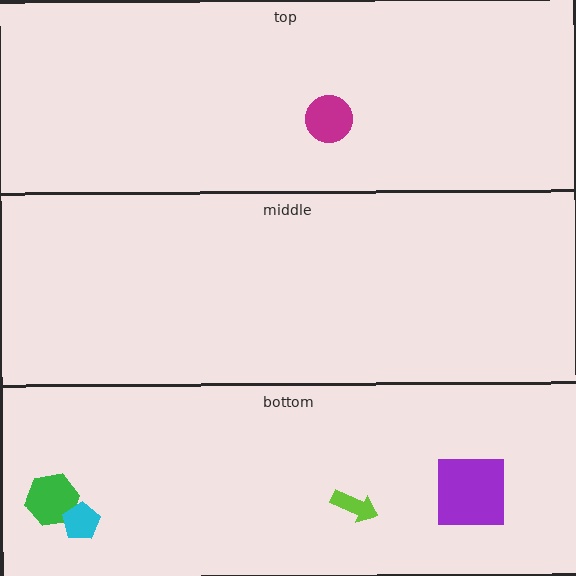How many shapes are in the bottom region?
4.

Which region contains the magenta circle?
The top region.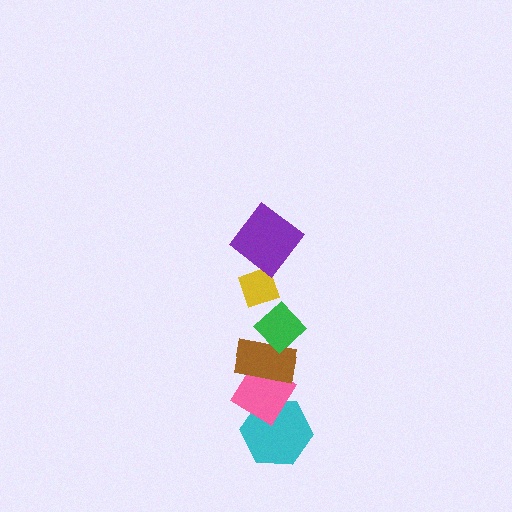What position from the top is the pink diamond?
The pink diamond is 5th from the top.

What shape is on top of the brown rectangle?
The green diamond is on top of the brown rectangle.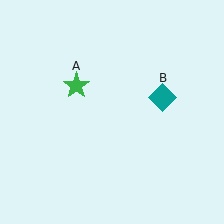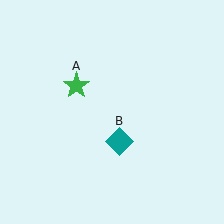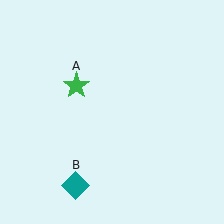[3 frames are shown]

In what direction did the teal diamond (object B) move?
The teal diamond (object B) moved down and to the left.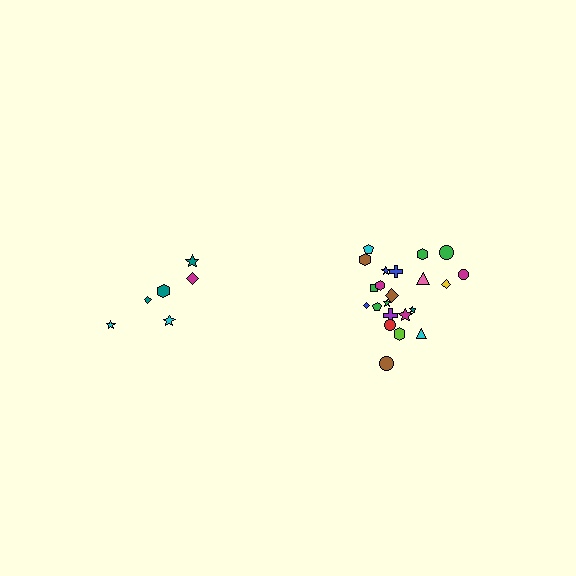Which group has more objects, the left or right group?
The right group.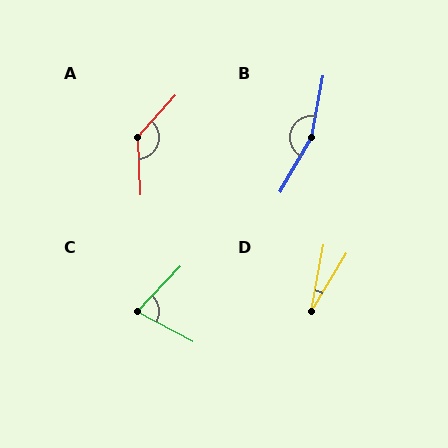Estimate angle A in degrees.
Approximately 135 degrees.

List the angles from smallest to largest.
D (21°), C (75°), A (135°), B (161°).